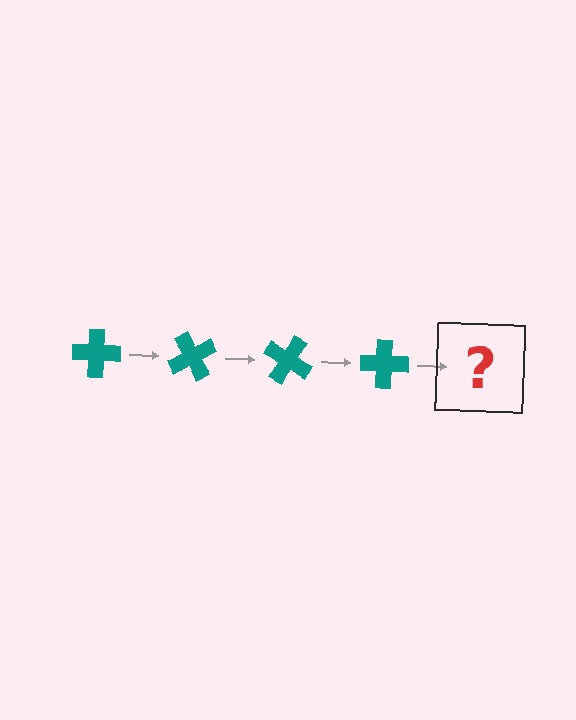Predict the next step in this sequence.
The next step is a teal cross rotated 240 degrees.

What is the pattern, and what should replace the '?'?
The pattern is that the cross rotates 60 degrees each step. The '?' should be a teal cross rotated 240 degrees.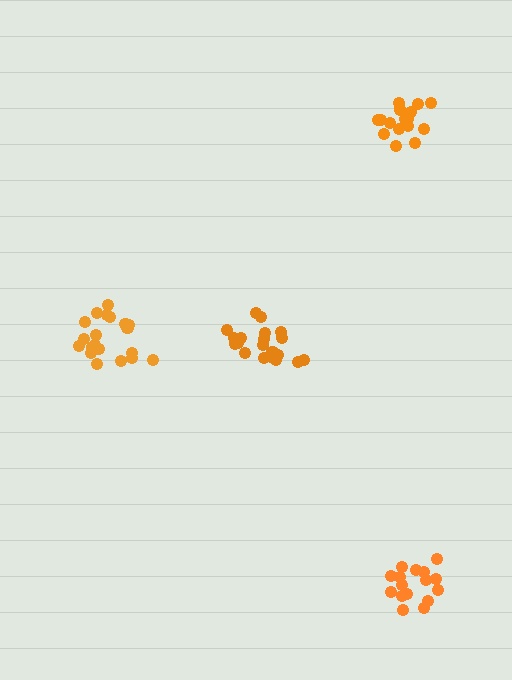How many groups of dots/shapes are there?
There are 4 groups.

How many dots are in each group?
Group 1: 20 dots, Group 2: 20 dots, Group 3: 16 dots, Group 4: 16 dots (72 total).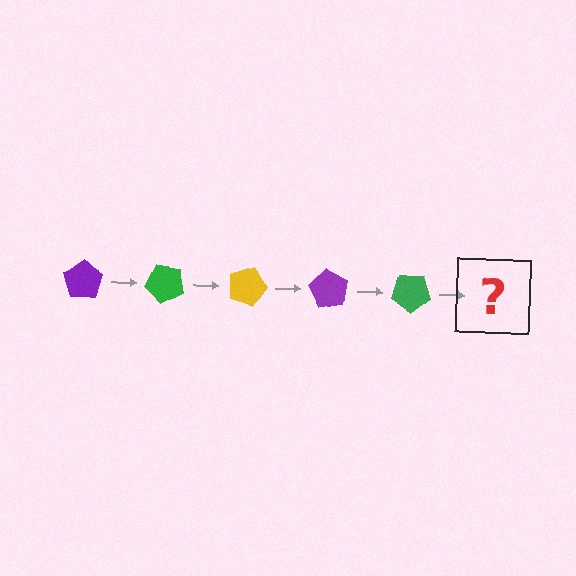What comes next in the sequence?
The next element should be a yellow pentagon, rotated 225 degrees from the start.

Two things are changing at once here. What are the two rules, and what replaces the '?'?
The two rules are that it rotates 45 degrees each step and the color cycles through purple, green, and yellow. The '?' should be a yellow pentagon, rotated 225 degrees from the start.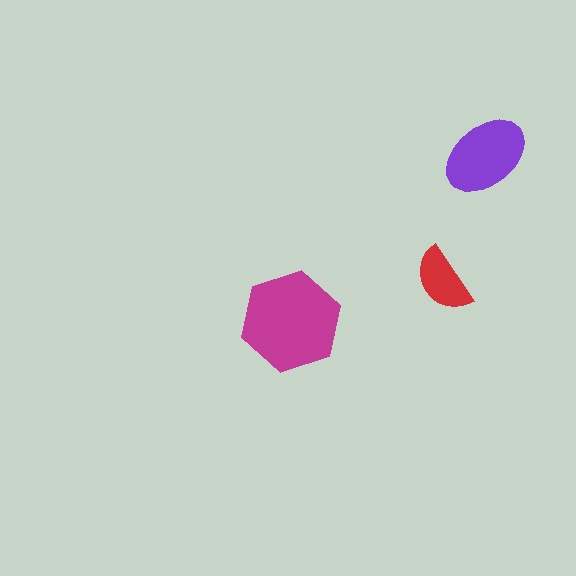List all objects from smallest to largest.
The red semicircle, the purple ellipse, the magenta hexagon.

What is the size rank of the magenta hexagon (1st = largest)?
1st.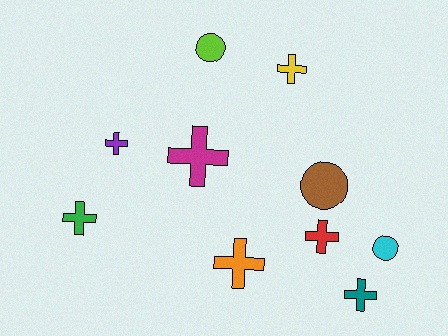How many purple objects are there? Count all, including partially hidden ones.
There is 1 purple object.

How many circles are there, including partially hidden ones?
There are 3 circles.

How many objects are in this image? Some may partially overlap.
There are 10 objects.